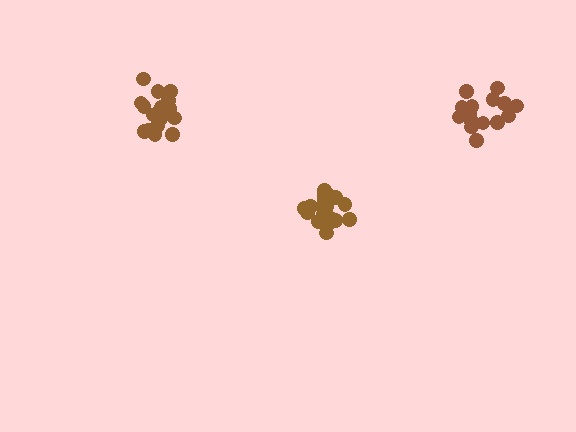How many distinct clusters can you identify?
There are 3 distinct clusters.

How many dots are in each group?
Group 1: 15 dots, Group 2: 19 dots, Group 3: 20 dots (54 total).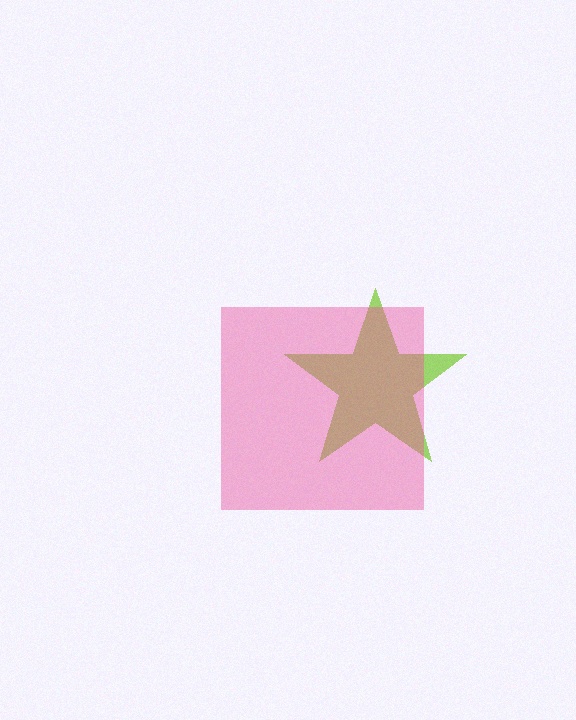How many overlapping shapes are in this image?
There are 2 overlapping shapes in the image.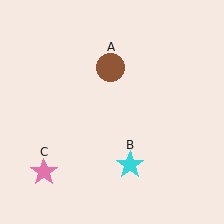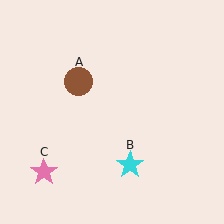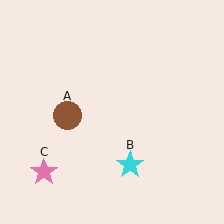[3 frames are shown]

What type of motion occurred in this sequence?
The brown circle (object A) rotated counterclockwise around the center of the scene.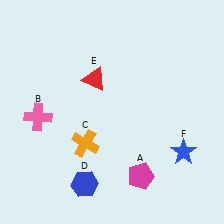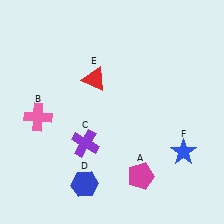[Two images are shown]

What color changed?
The cross (C) changed from orange in Image 1 to purple in Image 2.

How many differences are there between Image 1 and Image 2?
There is 1 difference between the two images.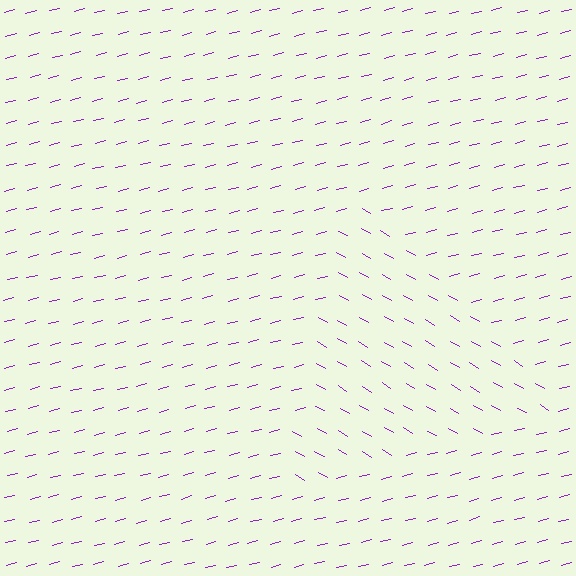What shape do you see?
I see a triangle.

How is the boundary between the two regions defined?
The boundary is defined purely by a change in line orientation (approximately 45 degrees difference). All lines are the same color and thickness.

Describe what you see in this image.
The image is filled with small purple line segments. A triangle region in the image has lines oriented differently from the surrounding lines, creating a visible texture boundary.